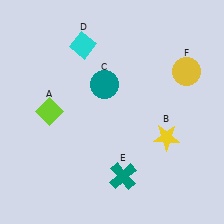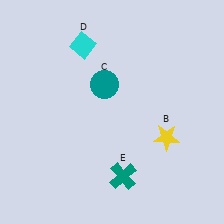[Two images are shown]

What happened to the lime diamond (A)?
The lime diamond (A) was removed in Image 2. It was in the top-left area of Image 1.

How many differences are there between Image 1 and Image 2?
There are 2 differences between the two images.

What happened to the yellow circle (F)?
The yellow circle (F) was removed in Image 2. It was in the top-right area of Image 1.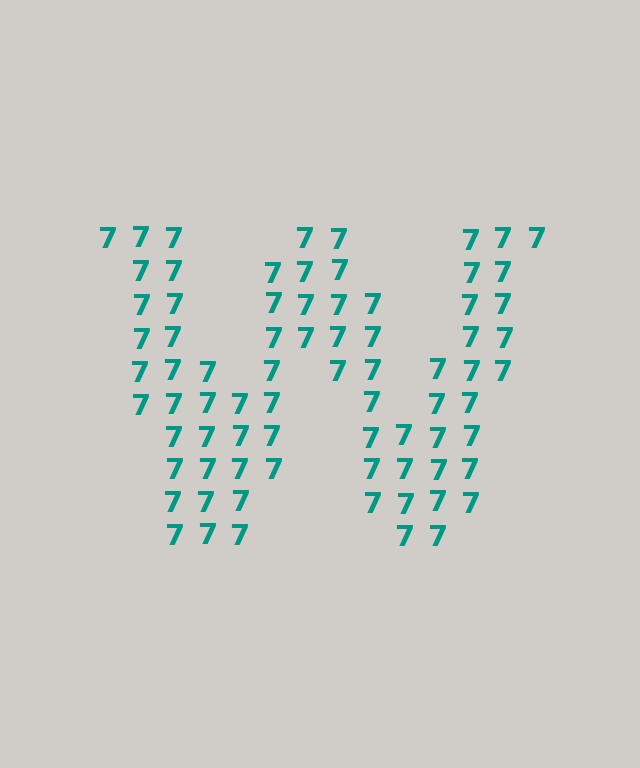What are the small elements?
The small elements are digit 7's.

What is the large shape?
The large shape is the letter W.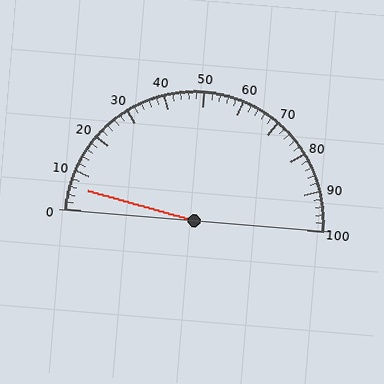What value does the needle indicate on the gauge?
The needle indicates approximately 6.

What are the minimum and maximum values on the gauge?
The gauge ranges from 0 to 100.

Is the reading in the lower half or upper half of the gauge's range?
The reading is in the lower half of the range (0 to 100).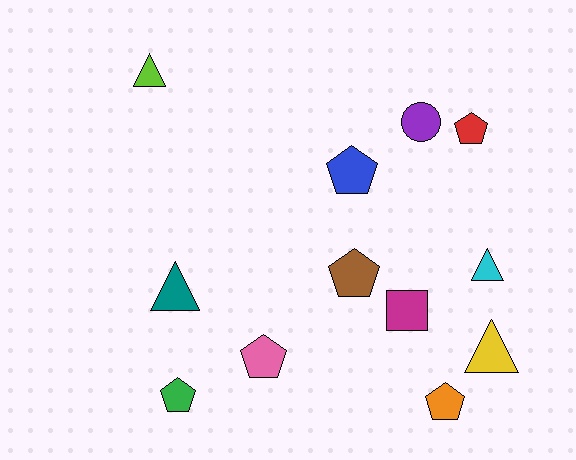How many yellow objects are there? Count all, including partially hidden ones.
There is 1 yellow object.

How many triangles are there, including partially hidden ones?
There are 4 triangles.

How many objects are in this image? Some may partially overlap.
There are 12 objects.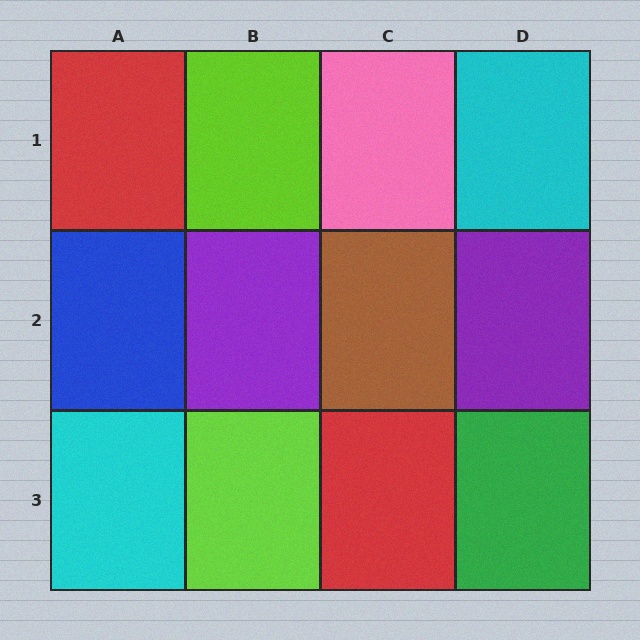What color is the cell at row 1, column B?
Lime.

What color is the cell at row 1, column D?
Cyan.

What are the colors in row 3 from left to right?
Cyan, lime, red, green.